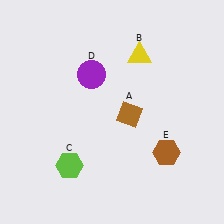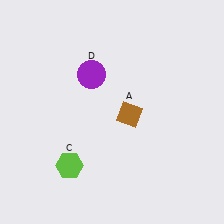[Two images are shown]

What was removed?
The yellow triangle (B), the brown hexagon (E) were removed in Image 2.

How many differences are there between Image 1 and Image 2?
There are 2 differences between the two images.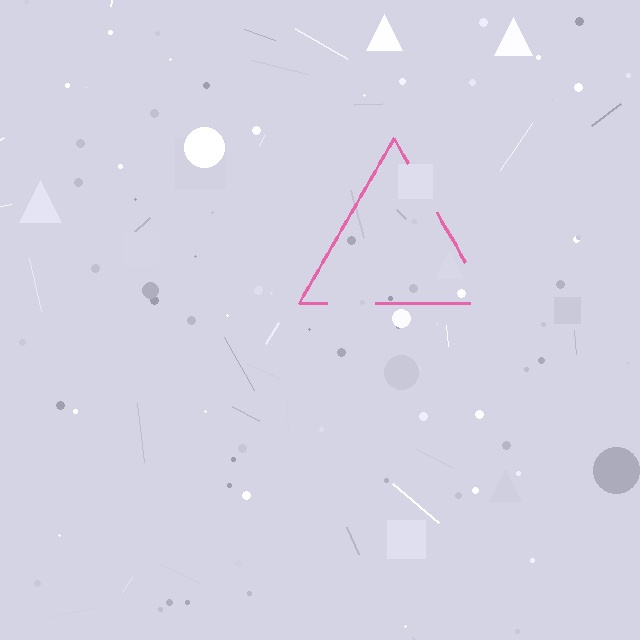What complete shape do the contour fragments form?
The contour fragments form a triangle.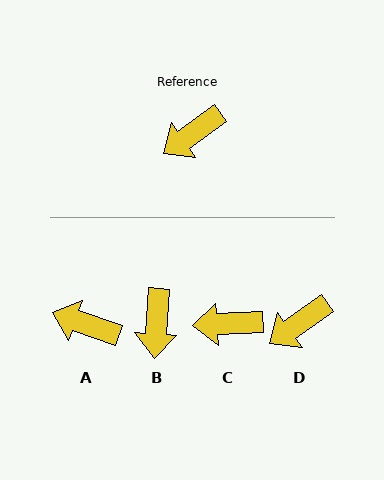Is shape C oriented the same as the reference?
No, it is off by about 32 degrees.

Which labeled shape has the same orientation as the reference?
D.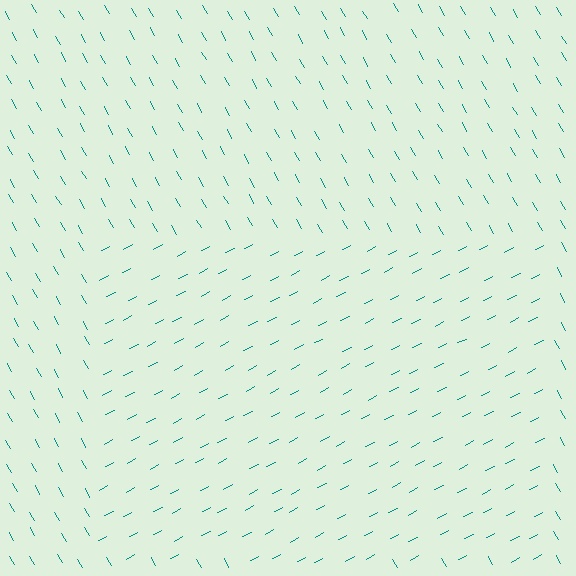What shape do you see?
I see a rectangle.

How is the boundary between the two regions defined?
The boundary is defined purely by a change in line orientation (approximately 88 degrees difference). All lines are the same color and thickness.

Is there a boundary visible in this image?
Yes, there is a texture boundary formed by a change in line orientation.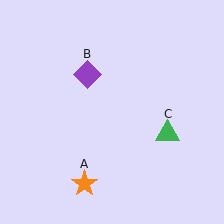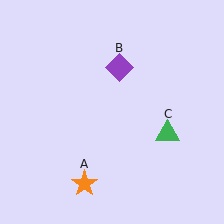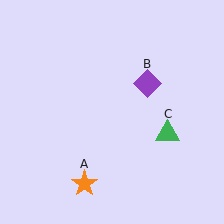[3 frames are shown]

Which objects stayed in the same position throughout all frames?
Orange star (object A) and green triangle (object C) remained stationary.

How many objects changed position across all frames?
1 object changed position: purple diamond (object B).